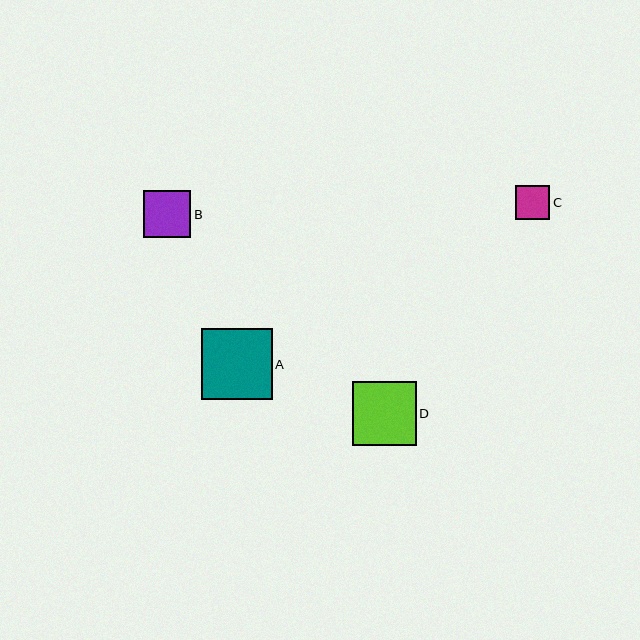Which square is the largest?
Square A is the largest with a size of approximately 71 pixels.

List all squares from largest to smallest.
From largest to smallest: A, D, B, C.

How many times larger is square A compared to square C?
Square A is approximately 2.1 times the size of square C.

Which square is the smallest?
Square C is the smallest with a size of approximately 34 pixels.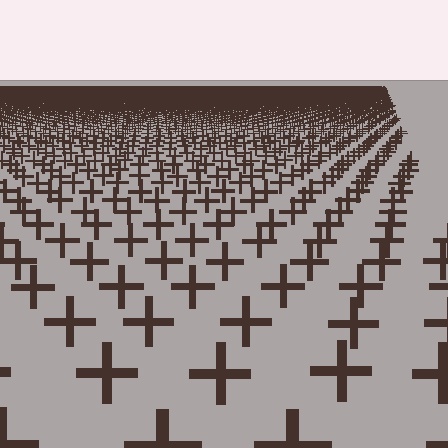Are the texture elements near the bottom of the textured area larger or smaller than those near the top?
Larger. Near the bottom, elements are closer to the viewer and appear at a bigger on-screen size.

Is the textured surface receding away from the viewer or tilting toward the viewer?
The surface is receding away from the viewer. Texture elements get smaller and denser toward the top.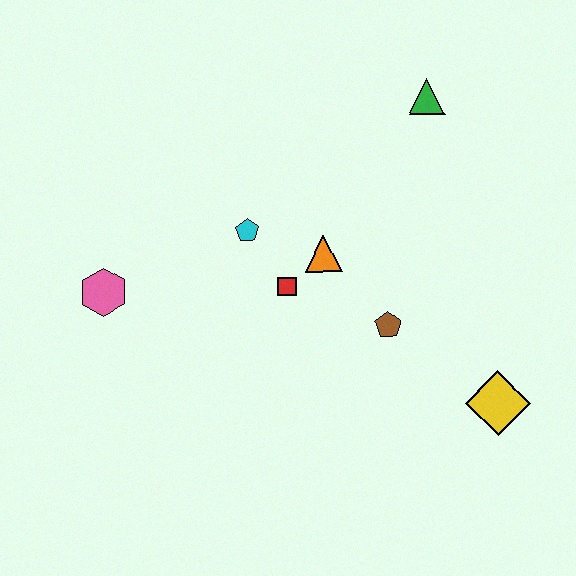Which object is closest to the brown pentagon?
The orange triangle is closest to the brown pentagon.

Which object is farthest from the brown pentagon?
The pink hexagon is farthest from the brown pentagon.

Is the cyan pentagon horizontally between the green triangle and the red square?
No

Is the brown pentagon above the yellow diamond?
Yes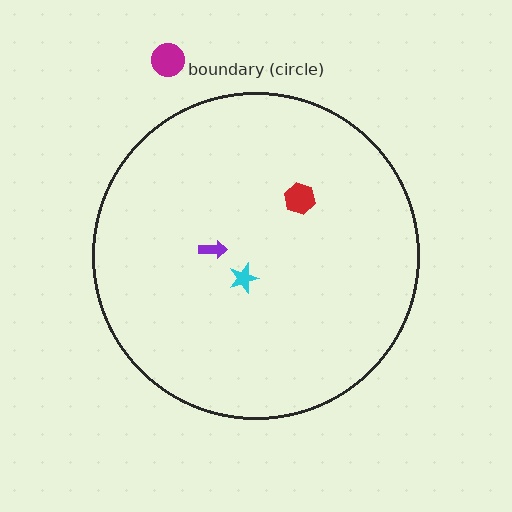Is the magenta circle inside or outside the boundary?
Outside.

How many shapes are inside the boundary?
3 inside, 1 outside.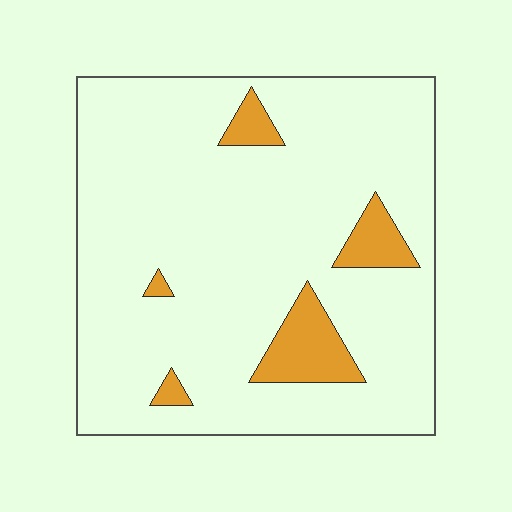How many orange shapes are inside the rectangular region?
5.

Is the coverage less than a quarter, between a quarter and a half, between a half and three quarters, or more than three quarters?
Less than a quarter.